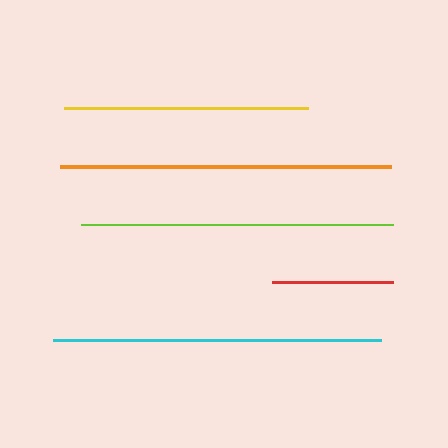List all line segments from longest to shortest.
From longest to shortest: orange, cyan, lime, yellow, red.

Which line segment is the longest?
The orange line is the longest at approximately 332 pixels.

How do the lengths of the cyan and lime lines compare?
The cyan and lime lines are approximately the same length.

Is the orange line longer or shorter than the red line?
The orange line is longer than the red line.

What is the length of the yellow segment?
The yellow segment is approximately 244 pixels long.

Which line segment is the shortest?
The red line is the shortest at approximately 121 pixels.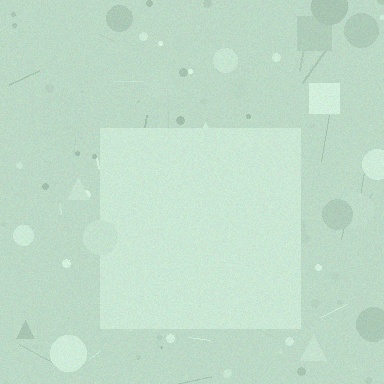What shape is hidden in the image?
A square is hidden in the image.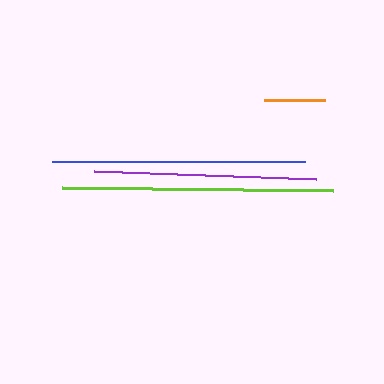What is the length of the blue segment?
The blue segment is approximately 253 pixels long.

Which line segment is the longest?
The lime line is the longest at approximately 271 pixels.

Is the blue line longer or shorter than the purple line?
The blue line is longer than the purple line.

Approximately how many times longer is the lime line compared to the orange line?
The lime line is approximately 4.4 times the length of the orange line.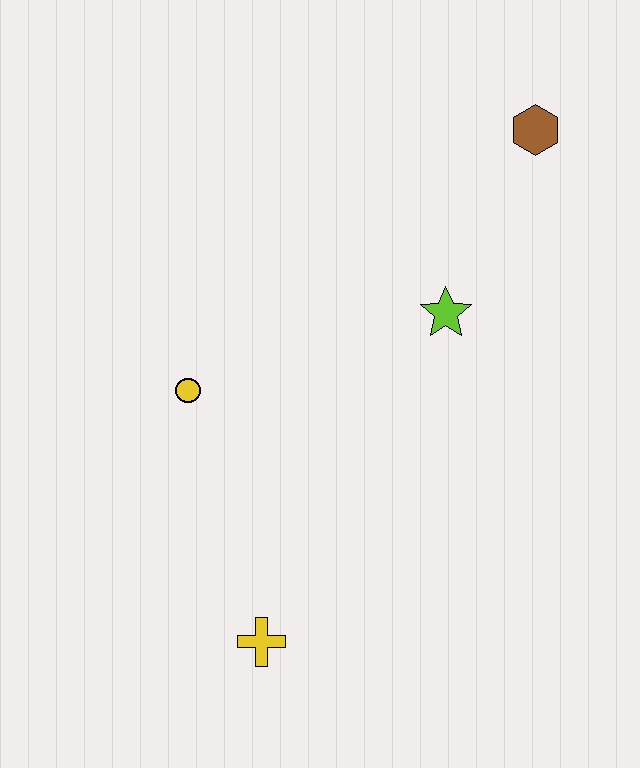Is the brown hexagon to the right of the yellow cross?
Yes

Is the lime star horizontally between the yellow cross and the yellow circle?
No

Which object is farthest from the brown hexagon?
The yellow cross is farthest from the brown hexagon.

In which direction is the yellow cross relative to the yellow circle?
The yellow cross is below the yellow circle.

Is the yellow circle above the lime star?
No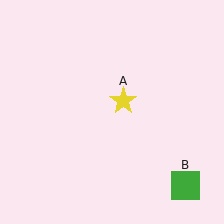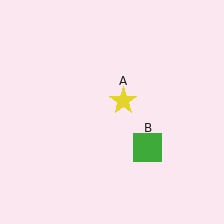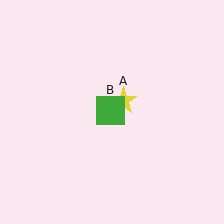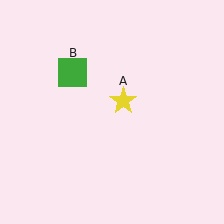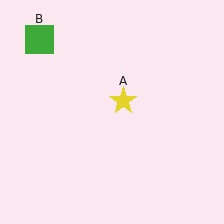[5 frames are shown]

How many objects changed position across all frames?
1 object changed position: green square (object B).